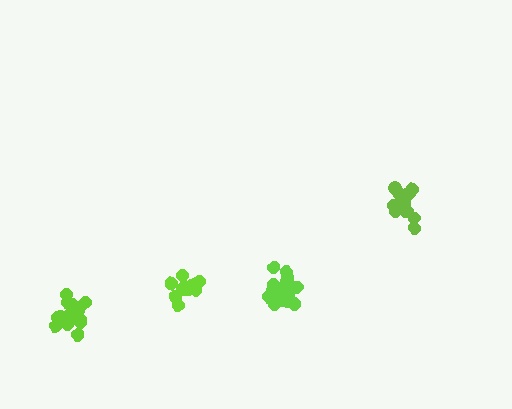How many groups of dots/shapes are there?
There are 4 groups.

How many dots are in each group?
Group 1: 16 dots, Group 2: 12 dots, Group 3: 15 dots, Group 4: 16 dots (59 total).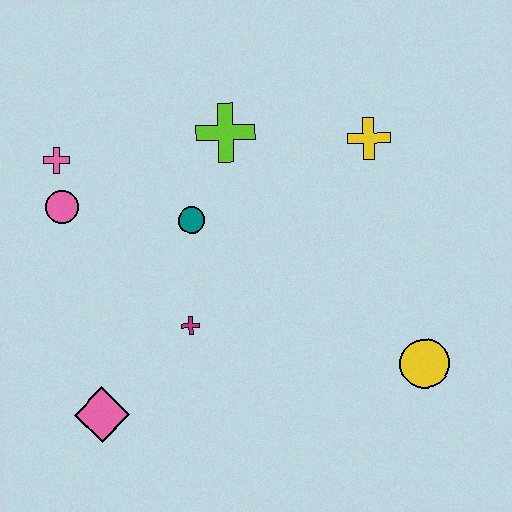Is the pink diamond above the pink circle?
No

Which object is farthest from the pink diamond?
The yellow cross is farthest from the pink diamond.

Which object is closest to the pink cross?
The pink circle is closest to the pink cross.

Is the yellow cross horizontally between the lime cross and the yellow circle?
Yes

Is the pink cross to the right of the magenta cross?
No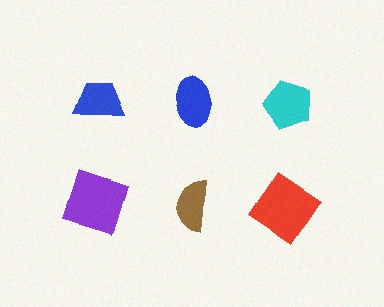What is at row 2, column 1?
A purple square.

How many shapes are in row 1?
3 shapes.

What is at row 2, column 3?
A red diamond.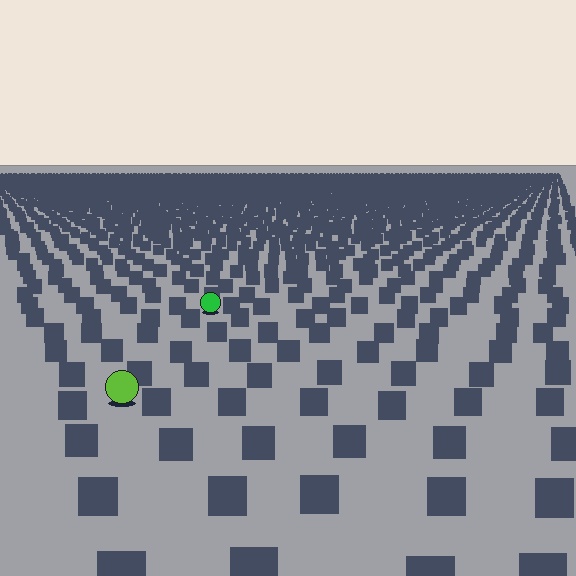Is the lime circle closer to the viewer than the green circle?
Yes. The lime circle is closer — you can tell from the texture gradient: the ground texture is coarser near it.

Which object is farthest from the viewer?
The green circle is farthest from the viewer. It appears smaller and the ground texture around it is denser.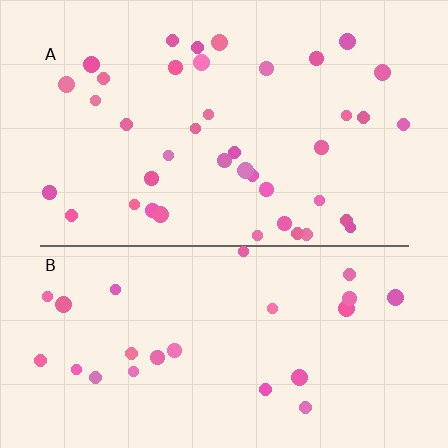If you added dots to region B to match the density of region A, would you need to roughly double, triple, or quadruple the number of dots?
Approximately double.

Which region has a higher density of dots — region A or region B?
A (the top).